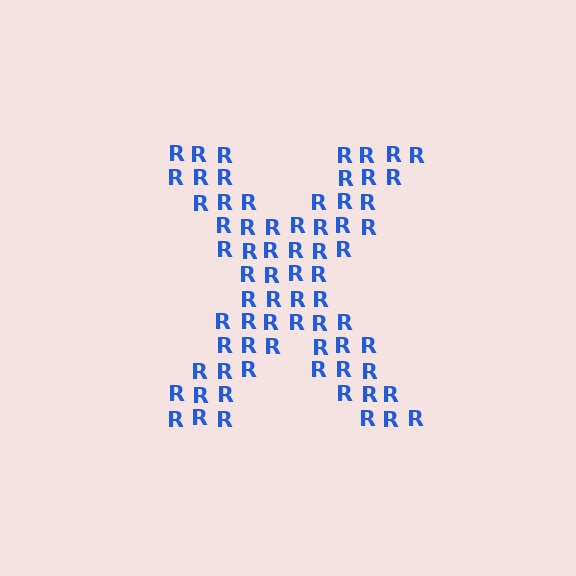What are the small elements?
The small elements are letter R's.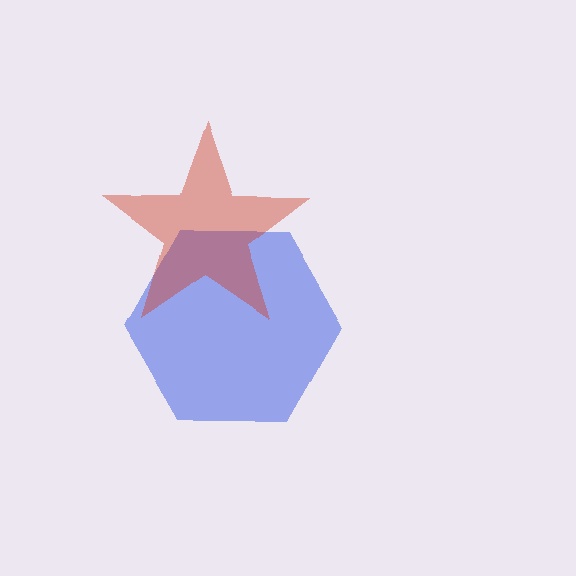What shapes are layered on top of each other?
The layered shapes are: a blue hexagon, a red star.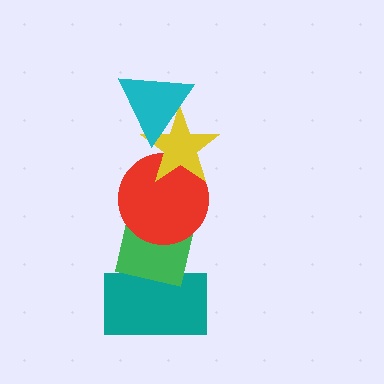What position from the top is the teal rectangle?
The teal rectangle is 5th from the top.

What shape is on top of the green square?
The red circle is on top of the green square.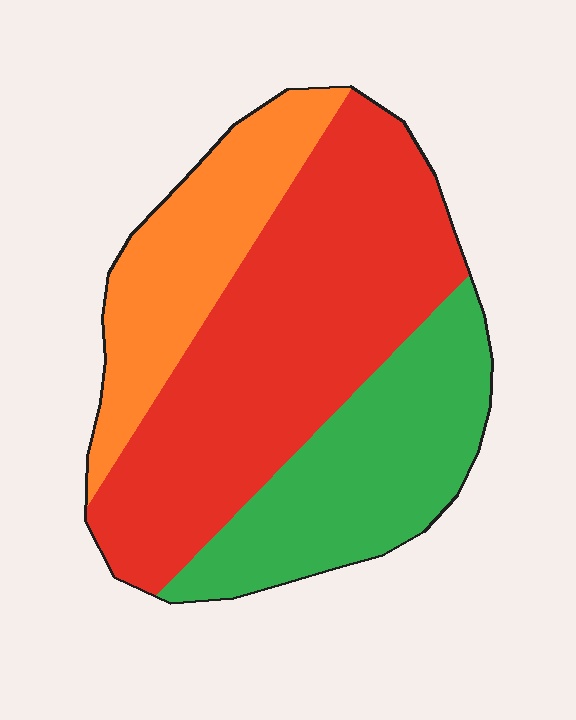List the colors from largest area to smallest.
From largest to smallest: red, green, orange.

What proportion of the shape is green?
Green covers 28% of the shape.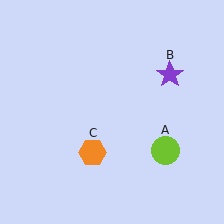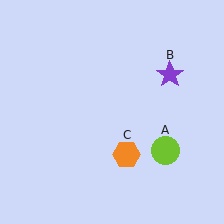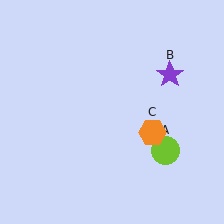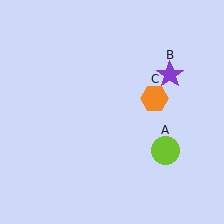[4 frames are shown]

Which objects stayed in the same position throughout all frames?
Lime circle (object A) and purple star (object B) remained stationary.